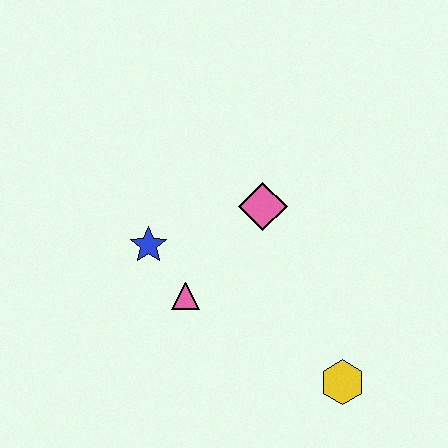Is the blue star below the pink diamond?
Yes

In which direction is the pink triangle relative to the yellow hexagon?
The pink triangle is to the left of the yellow hexagon.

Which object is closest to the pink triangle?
The blue star is closest to the pink triangle.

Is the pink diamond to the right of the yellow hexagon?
No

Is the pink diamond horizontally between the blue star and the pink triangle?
No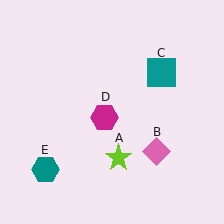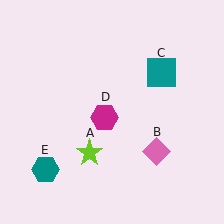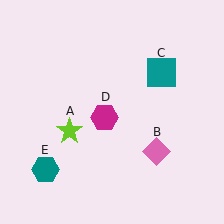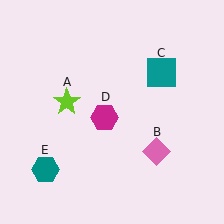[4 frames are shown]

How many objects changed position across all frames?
1 object changed position: lime star (object A).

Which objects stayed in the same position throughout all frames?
Pink diamond (object B) and teal square (object C) and magenta hexagon (object D) and teal hexagon (object E) remained stationary.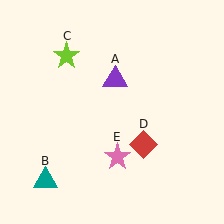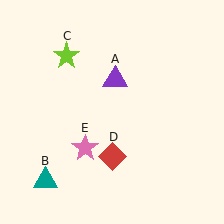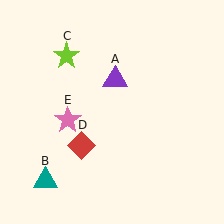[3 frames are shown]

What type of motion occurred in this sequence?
The red diamond (object D), pink star (object E) rotated clockwise around the center of the scene.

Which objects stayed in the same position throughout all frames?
Purple triangle (object A) and teal triangle (object B) and lime star (object C) remained stationary.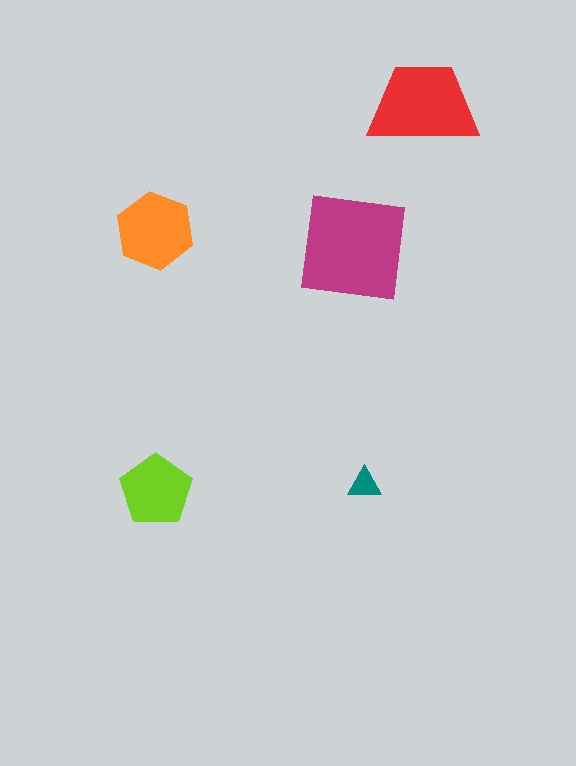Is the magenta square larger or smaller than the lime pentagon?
Larger.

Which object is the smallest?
The teal triangle.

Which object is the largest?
The magenta square.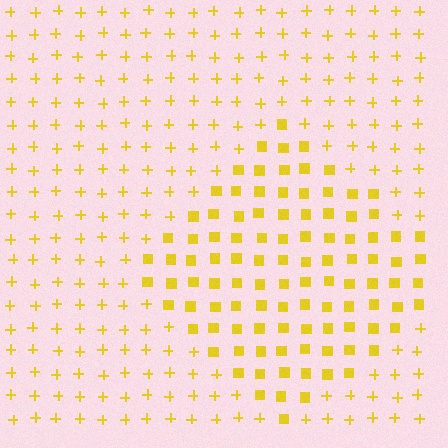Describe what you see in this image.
The image is filled with small yellow elements arranged in a uniform grid. A diamond-shaped region contains squares, while the surrounding area contains plus signs. The boundary is defined purely by the change in element shape.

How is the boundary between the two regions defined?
The boundary is defined by a change in element shape: squares inside vs. plus signs outside. All elements share the same color and spacing.